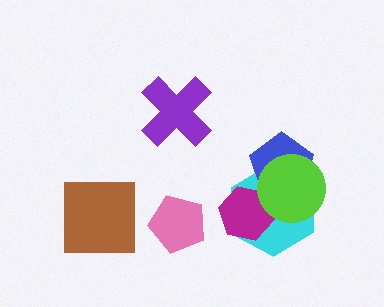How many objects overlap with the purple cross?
0 objects overlap with the purple cross.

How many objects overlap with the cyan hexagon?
3 objects overlap with the cyan hexagon.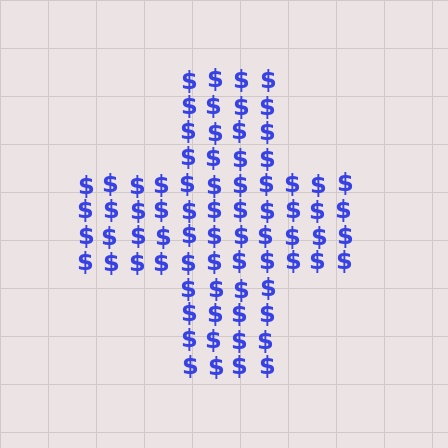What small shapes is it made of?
It is made of small dollar signs.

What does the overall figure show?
The overall figure shows a cross.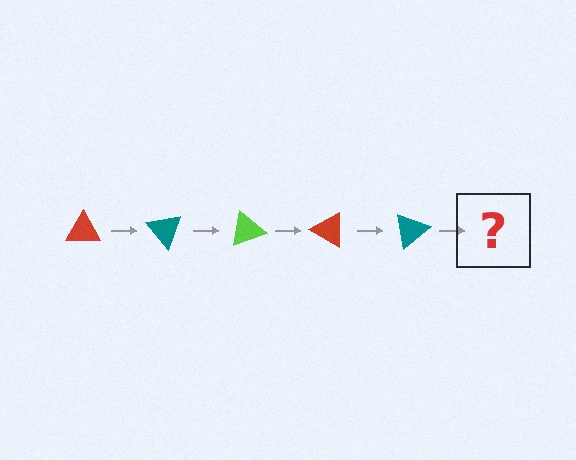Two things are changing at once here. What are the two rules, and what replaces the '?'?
The two rules are that it rotates 50 degrees each step and the color cycles through red, teal, and lime. The '?' should be a lime triangle, rotated 250 degrees from the start.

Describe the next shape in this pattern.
It should be a lime triangle, rotated 250 degrees from the start.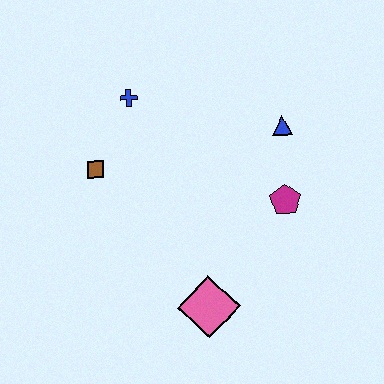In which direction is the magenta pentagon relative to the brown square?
The magenta pentagon is to the right of the brown square.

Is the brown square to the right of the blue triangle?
No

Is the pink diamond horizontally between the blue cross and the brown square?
No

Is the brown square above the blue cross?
No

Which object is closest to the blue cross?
The brown square is closest to the blue cross.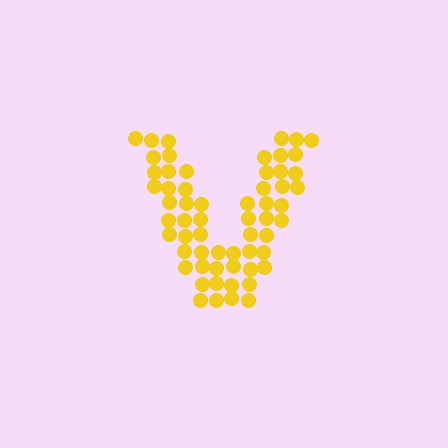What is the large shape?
The large shape is the letter V.